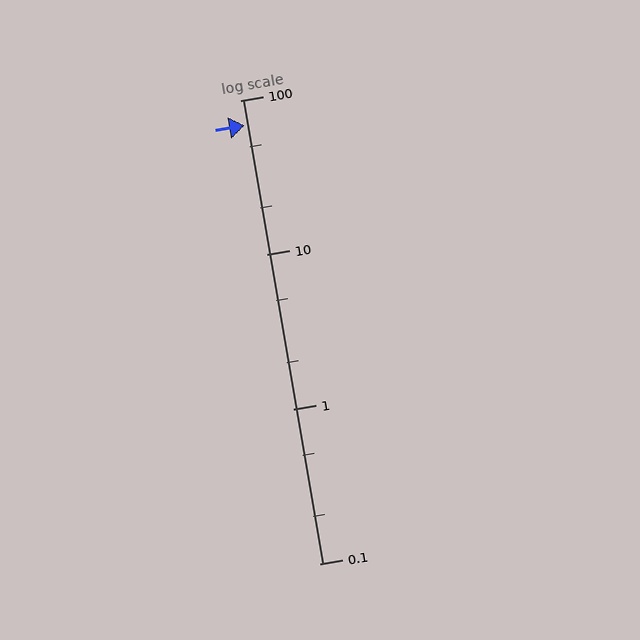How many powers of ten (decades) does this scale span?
The scale spans 3 decades, from 0.1 to 100.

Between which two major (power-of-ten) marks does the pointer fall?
The pointer is between 10 and 100.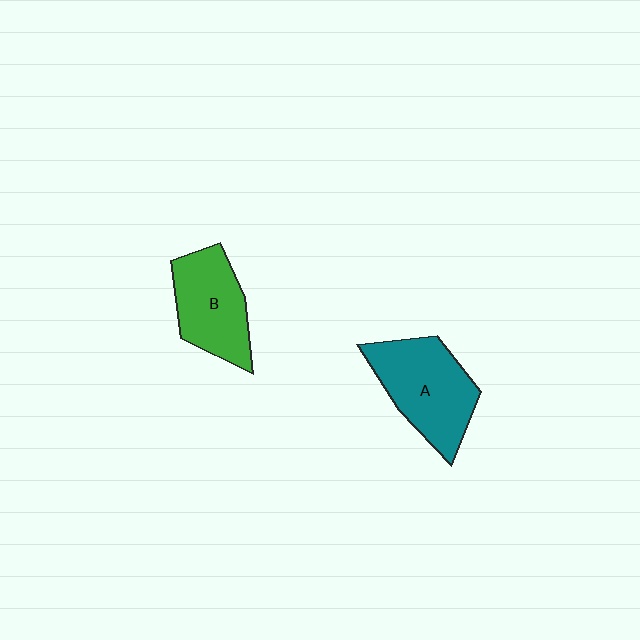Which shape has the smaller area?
Shape B (green).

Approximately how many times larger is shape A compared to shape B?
Approximately 1.2 times.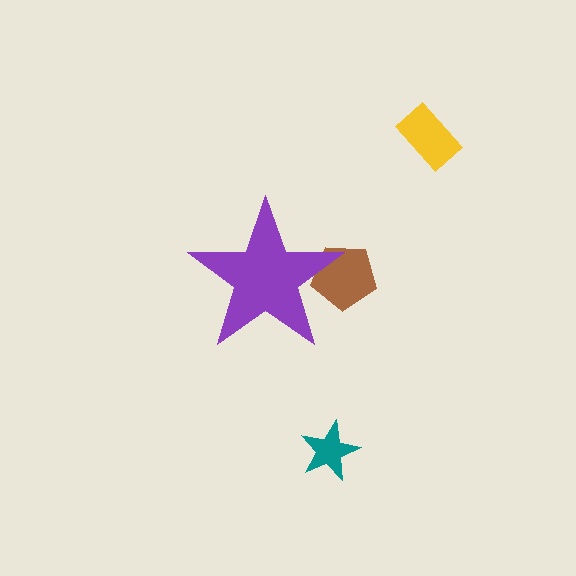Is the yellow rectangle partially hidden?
No, the yellow rectangle is fully visible.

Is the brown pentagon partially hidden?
Yes, the brown pentagon is partially hidden behind the purple star.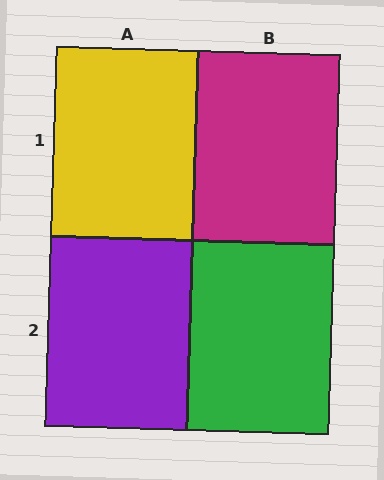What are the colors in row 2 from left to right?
Purple, green.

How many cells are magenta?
1 cell is magenta.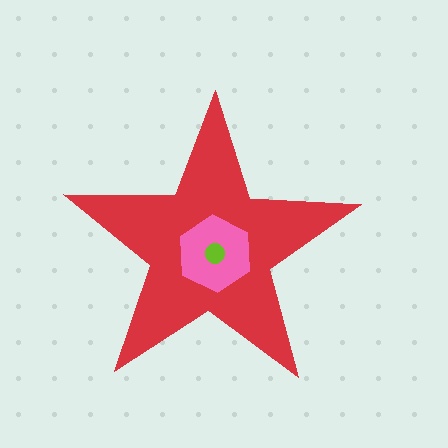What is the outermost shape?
The red star.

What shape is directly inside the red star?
The pink hexagon.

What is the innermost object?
The lime circle.